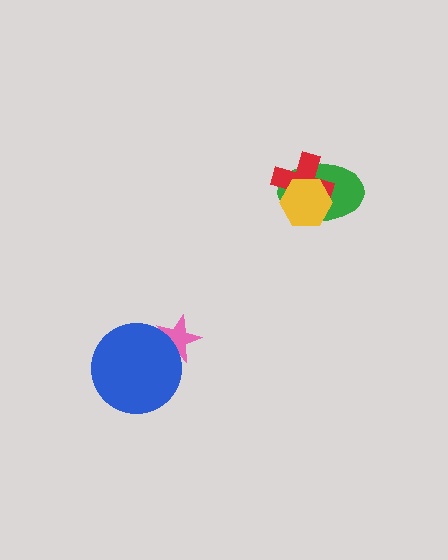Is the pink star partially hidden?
Yes, it is partially covered by another shape.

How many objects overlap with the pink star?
1 object overlaps with the pink star.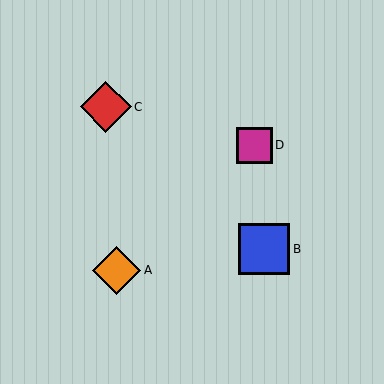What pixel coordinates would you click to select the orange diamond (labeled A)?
Click at (116, 270) to select the orange diamond A.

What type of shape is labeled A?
Shape A is an orange diamond.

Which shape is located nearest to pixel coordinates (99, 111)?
The red diamond (labeled C) at (106, 107) is nearest to that location.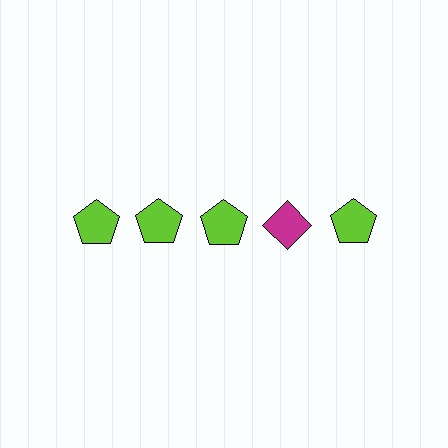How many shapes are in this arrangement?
There are 5 shapes arranged in a grid pattern.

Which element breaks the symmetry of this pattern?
The magenta diamond in the top row, second from right column breaks the symmetry. All other shapes are lime pentagons.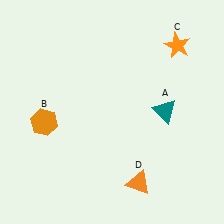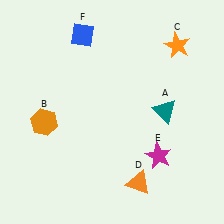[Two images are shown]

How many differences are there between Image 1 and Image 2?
There are 2 differences between the two images.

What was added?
A magenta star (E), a blue diamond (F) were added in Image 2.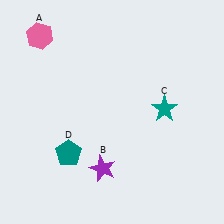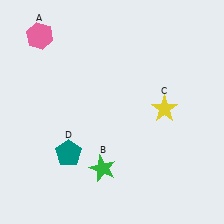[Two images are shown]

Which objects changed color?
B changed from purple to green. C changed from teal to yellow.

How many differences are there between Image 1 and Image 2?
There are 2 differences between the two images.